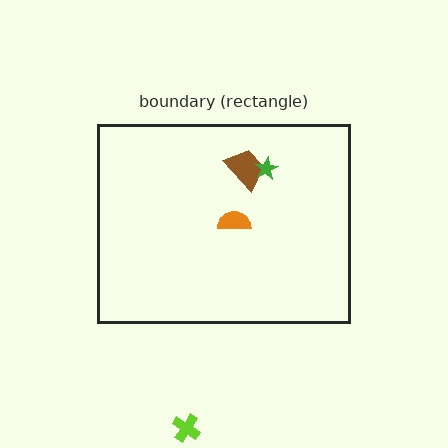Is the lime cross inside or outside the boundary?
Outside.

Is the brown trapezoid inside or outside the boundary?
Inside.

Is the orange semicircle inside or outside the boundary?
Inside.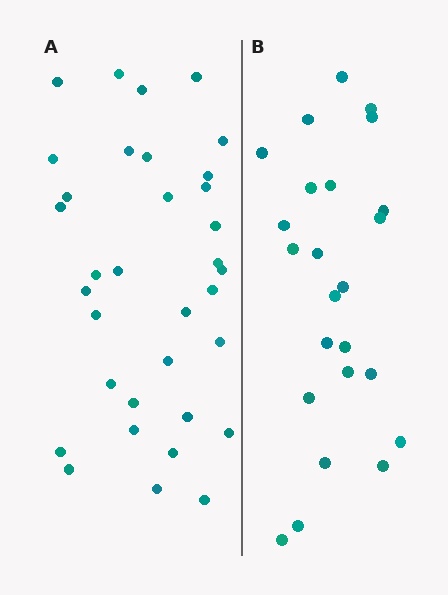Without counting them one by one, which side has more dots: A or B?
Region A (the left region) has more dots.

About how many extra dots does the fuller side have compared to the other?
Region A has roughly 10 or so more dots than region B.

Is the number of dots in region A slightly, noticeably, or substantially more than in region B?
Region A has noticeably more, but not dramatically so. The ratio is roughly 1.4 to 1.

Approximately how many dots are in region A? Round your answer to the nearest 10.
About 30 dots. (The exact count is 34, which rounds to 30.)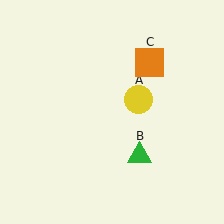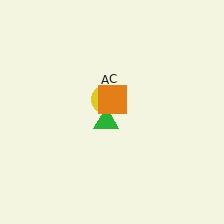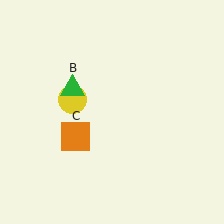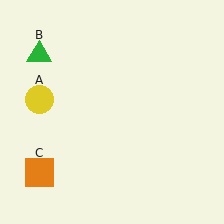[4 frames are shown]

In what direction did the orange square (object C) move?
The orange square (object C) moved down and to the left.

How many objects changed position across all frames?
3 objects changed position: yellow circle (object A), green triangle (object B), orange square (object C).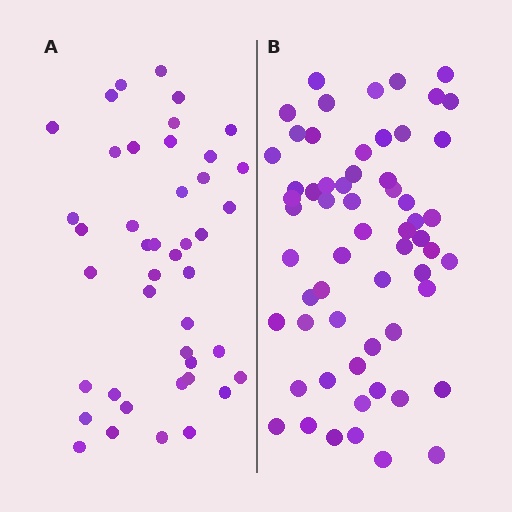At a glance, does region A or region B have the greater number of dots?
Region B (the right region) has more dots.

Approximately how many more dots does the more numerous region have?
Region B has approximately 15 more dots than region A.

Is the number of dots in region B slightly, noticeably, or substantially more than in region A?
Region B has noticeably more, but not dramatically so. The ratio is roughly 1.4 to 1.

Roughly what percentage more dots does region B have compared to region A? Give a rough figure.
About 40% more.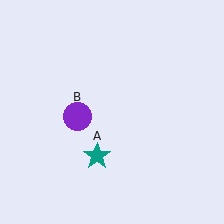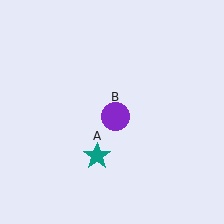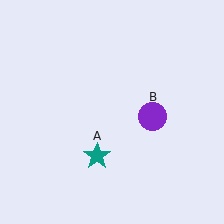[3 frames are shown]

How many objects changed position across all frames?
1 object changed position: purple circle (object B).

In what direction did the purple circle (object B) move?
The purple circle (object B) moved right.